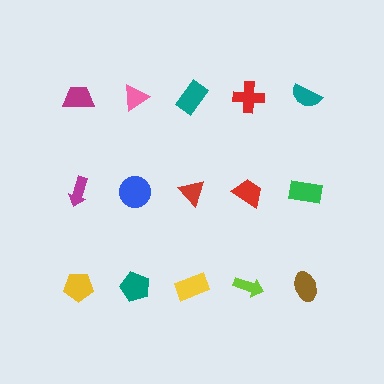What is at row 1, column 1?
A magenta trapezoid.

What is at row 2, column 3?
A red triangle.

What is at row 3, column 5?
A brown ellipse.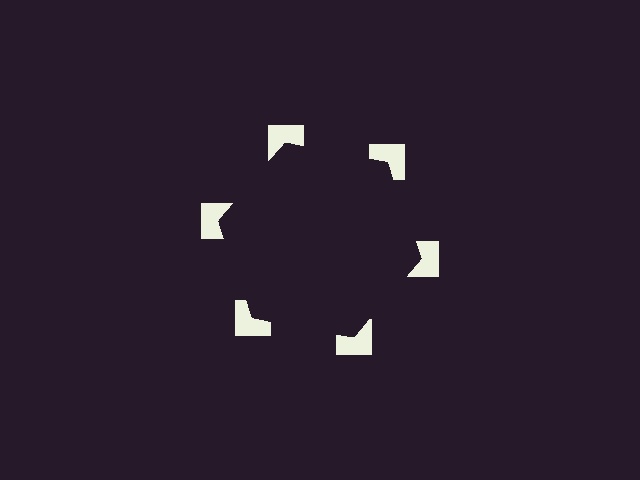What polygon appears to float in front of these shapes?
An illusory hexagon — its edges are inferred from the aligned wedge cuts in the notched squares, not physically drawn.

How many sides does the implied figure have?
6 sides.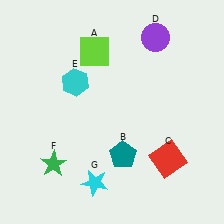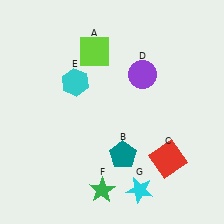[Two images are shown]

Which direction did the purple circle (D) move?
The purple circle (D) moved down.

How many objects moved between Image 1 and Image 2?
3 objects moved between the two images.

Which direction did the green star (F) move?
The green star (F) moved right.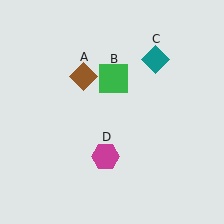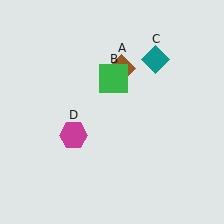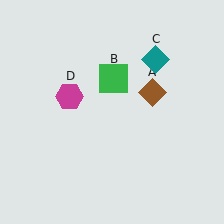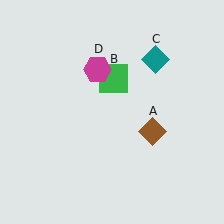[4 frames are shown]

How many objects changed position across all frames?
2 objects changed position: brown diamond (object A), magenta hexagon (object D).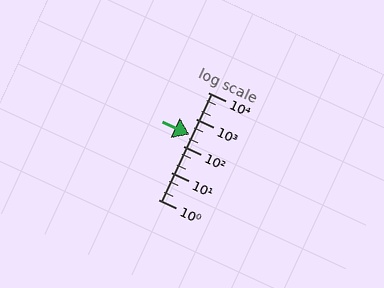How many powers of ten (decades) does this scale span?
The scale spans 4 decades, from 1 to 10000.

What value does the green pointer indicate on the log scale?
The pointer indicates approximately 270.